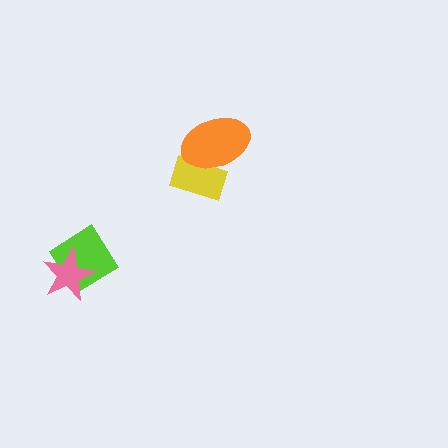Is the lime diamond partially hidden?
Yes, it is partially covered by another shape.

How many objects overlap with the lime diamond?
1 object overlaps with the lime diamond.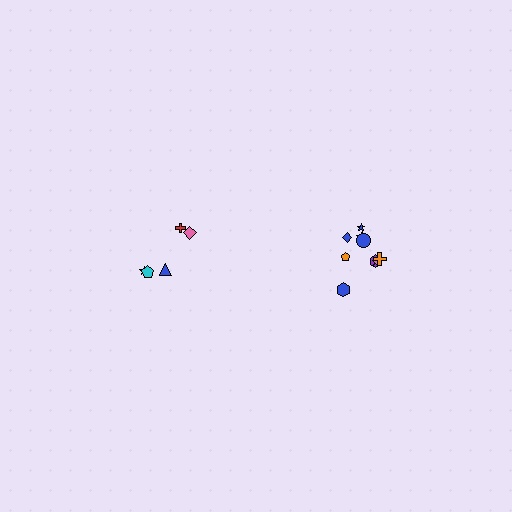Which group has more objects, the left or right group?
The right group.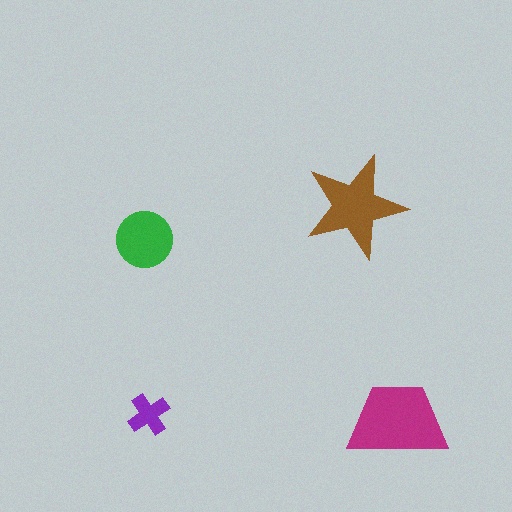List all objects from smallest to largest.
The purple cross, the green circle, the brown star, the magenta trapezoid.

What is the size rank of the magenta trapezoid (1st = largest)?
1st.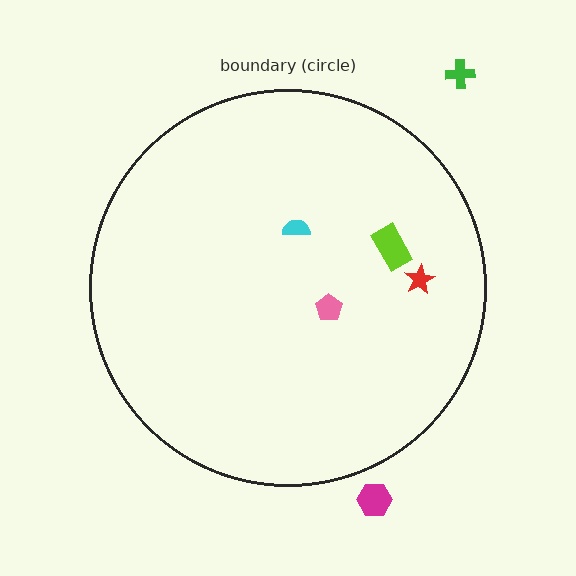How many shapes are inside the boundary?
4 inside, 2 outside.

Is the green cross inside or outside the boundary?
Outside.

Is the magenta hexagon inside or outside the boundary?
Outside.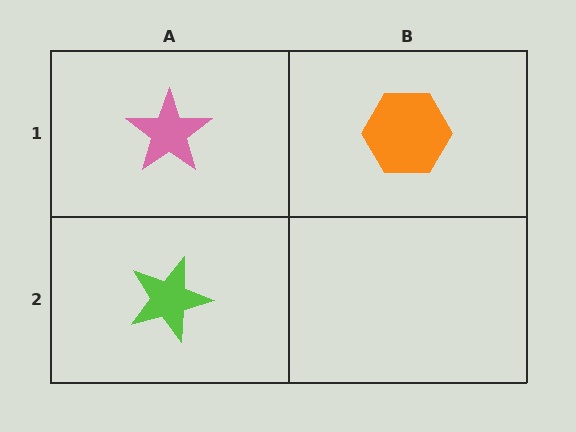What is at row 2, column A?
A lime star.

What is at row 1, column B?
An orange hexagon.